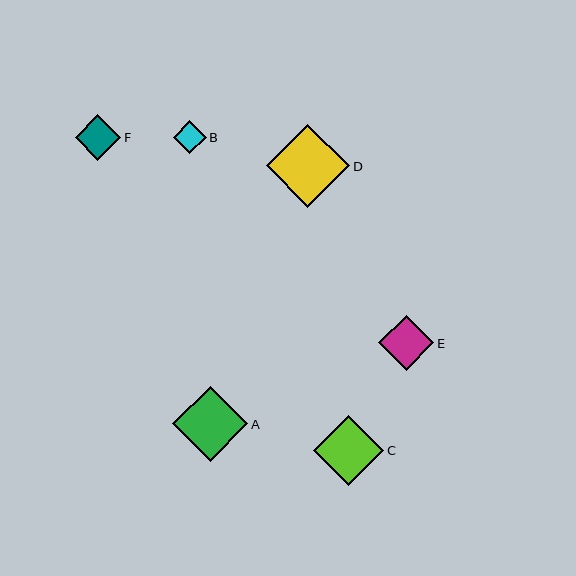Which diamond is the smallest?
Diamond B is the smallest with a size of approximately 33 pixels.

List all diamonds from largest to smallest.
From largest to smallest: D, A, C, E, F, B.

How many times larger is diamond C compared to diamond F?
Diamond C is approximately 1.6 times the size of diamond F.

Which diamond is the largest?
Diamond D is the largest with a size of approximately 83 pixels.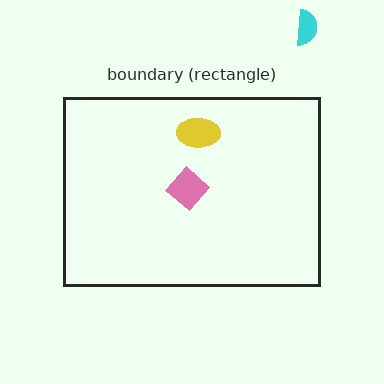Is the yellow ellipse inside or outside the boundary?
Inside.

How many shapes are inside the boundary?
2 inside, 1 outside.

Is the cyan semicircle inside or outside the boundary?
Outside.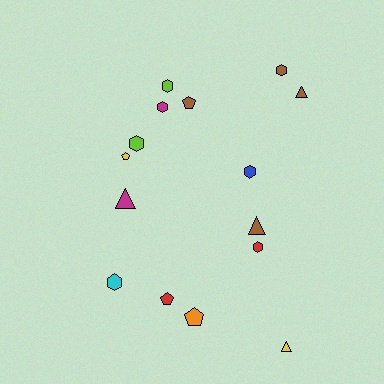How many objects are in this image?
There are 15 objects.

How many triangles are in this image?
There are 4 triangles.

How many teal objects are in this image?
There are no teal objects.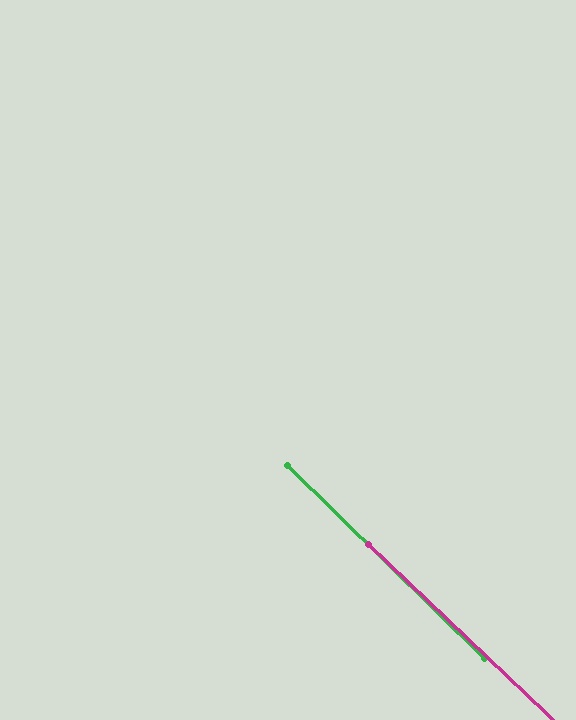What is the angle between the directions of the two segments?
Approximately 1 degree.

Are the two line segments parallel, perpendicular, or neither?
Parallel — their directions differ by only 0.9°.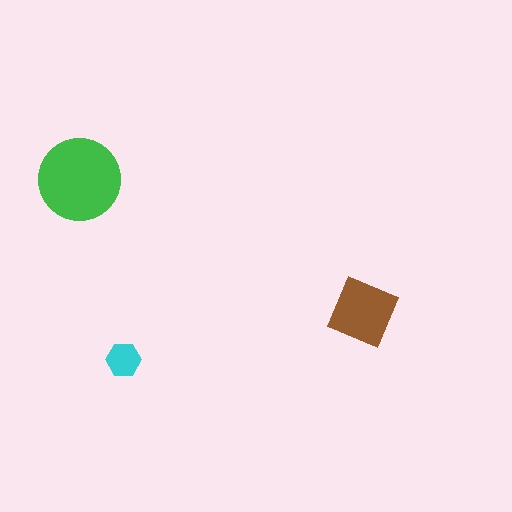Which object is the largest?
The green circle.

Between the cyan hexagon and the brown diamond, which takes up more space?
The brown diamond.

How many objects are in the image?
There are 3 objects in the image.